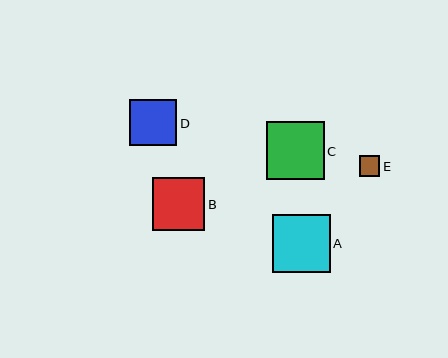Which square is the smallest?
Square E is the smallest with a size of approximately 21 pixels.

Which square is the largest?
Square C is the largest with a size of approximately 58 pixels.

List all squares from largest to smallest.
From largest to smallest: C, A, B, D, E.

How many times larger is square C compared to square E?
Square C is approximately 2.8 times the size of square E.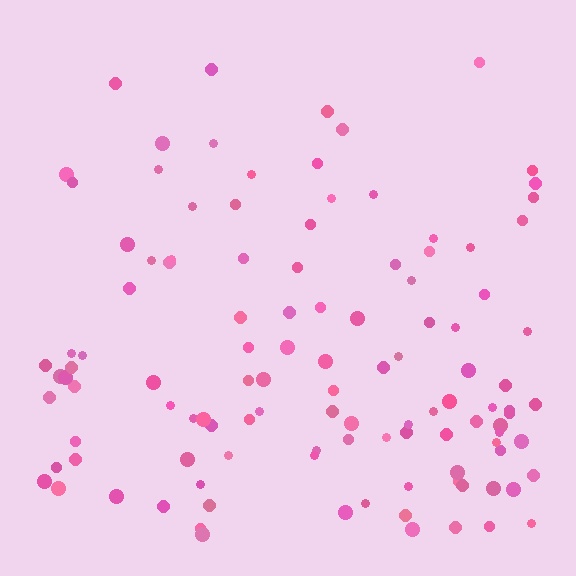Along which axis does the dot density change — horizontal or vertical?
Vertical.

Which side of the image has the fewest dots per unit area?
The top.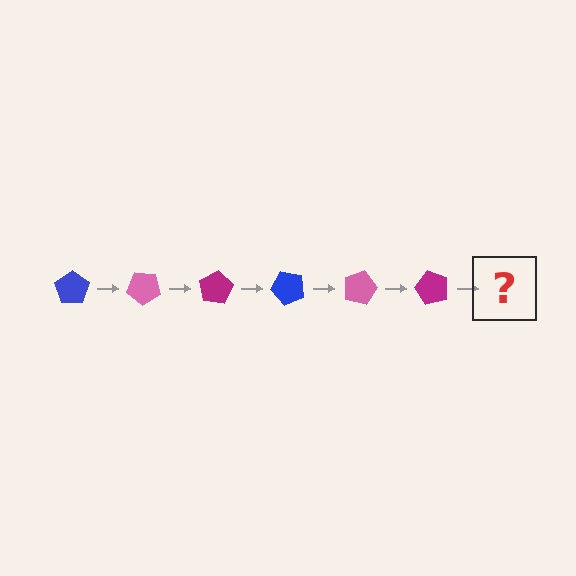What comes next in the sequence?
The next element should be a blue pentagon, rotated 240 degrees from the start.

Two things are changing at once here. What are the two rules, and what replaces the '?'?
The two rules are that it rotates 40 degrees each step and the color cycles through blue, pink, and magenta. The '?' should be a blue pentagon, rotated 240 degrees from the start.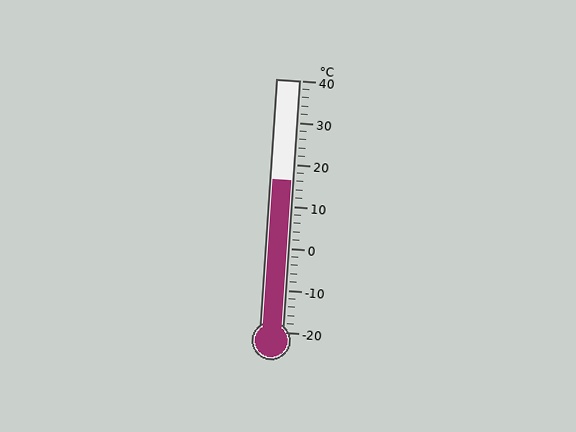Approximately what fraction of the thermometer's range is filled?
The thermometer is filled to approximately 60% of its range.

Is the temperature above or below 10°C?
The temperature is above 10°C.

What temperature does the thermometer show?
The thermometer shows approximately 16°C.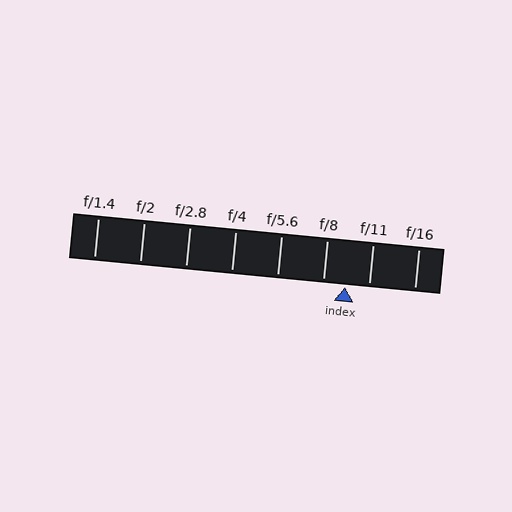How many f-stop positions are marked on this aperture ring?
There are 8 f-stop positions marked.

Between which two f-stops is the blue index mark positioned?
The index mark is between f/8 and f/11.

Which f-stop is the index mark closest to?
The index mark is closest to f/8.